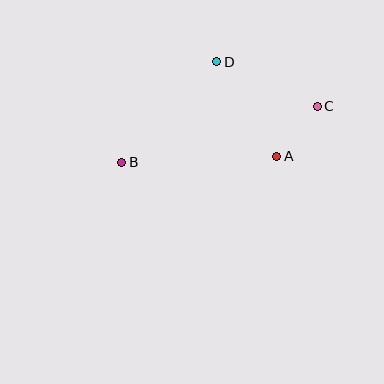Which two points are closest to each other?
Points A and C are closest to each other.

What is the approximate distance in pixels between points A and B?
The distance between A and B is approximately 155 pixels.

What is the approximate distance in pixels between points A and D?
The distance between A and D is approximately 112 pixels.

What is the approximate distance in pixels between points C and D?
The distance between C and D is approximately 110 pixels.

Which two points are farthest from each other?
Points B and C are farthest from each other.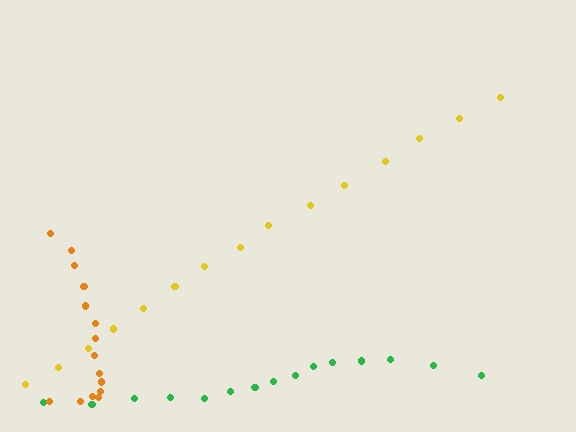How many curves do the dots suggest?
There are 3 distinct paths.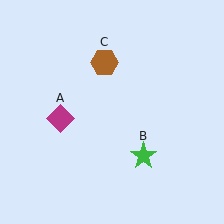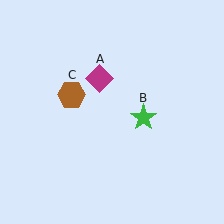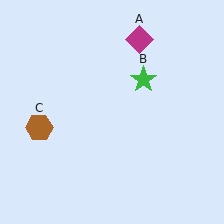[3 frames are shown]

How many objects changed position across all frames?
3 objects changed position: magenta diamond (object A), green star (object B), brown hexagon (object C).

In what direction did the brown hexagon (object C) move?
The brown hexagon (object C) moved down and to the left.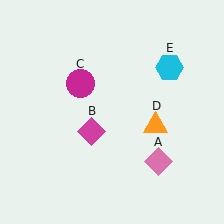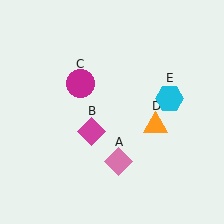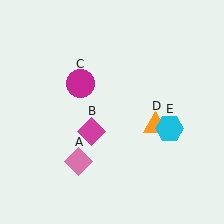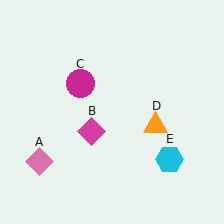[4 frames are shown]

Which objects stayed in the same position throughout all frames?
Magenta diamond (object B) and magenta circle (object C) and orange triangle (object D) remained stationary.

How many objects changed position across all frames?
2 objects changed position: pink diamond (object A), cyan hexagon (object E).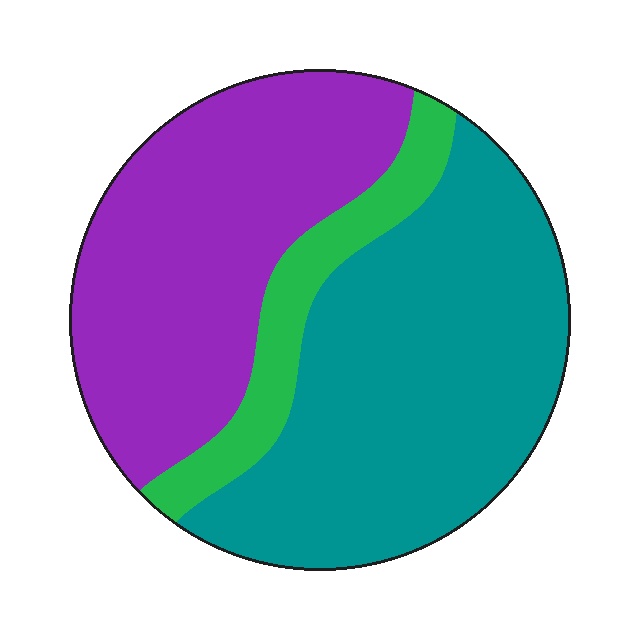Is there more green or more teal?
Teal.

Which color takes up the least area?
Green, at roughly 10%.